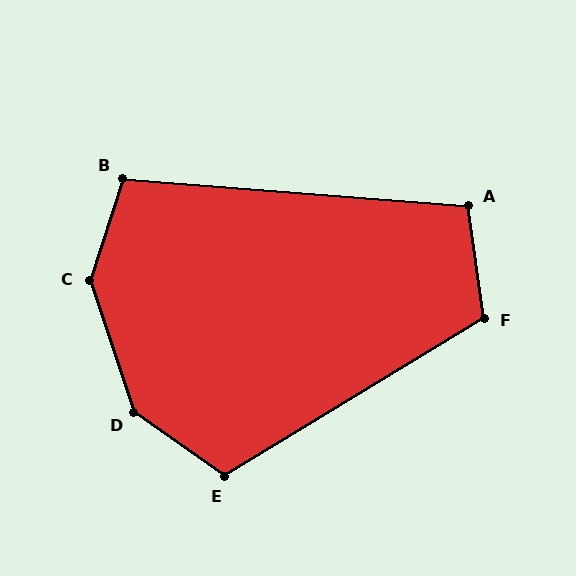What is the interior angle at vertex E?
Approximately 114 degrees (obtuse).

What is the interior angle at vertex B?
Approximately 103 degrees (obtuse).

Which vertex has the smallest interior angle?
A, at approximately 102 degrees.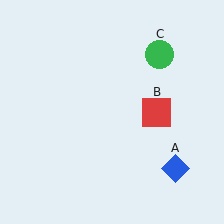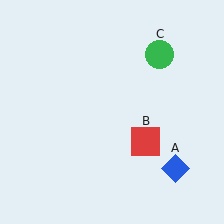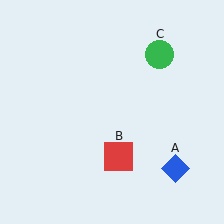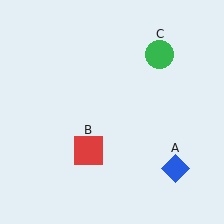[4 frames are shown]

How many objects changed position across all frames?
1 object changed position: red square (object B).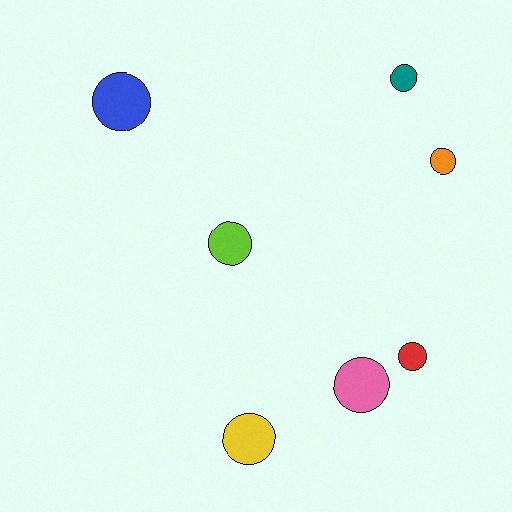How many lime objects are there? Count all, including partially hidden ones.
There is 1 lime object.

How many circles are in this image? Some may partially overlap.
There are 7 circles.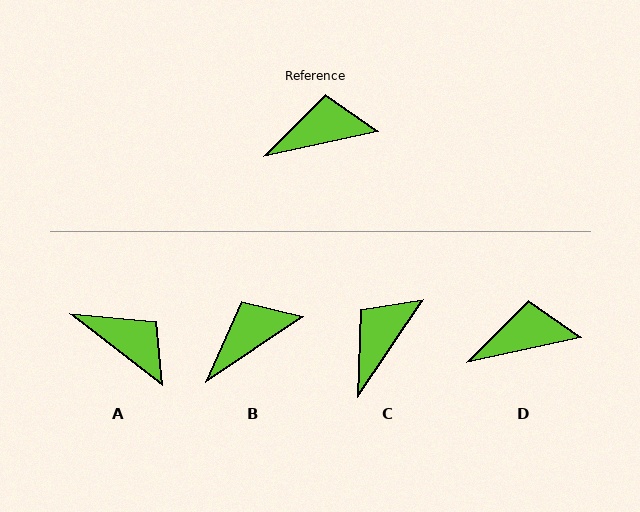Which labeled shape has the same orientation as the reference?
D.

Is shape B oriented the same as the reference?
No, it is off by about 21 degrees.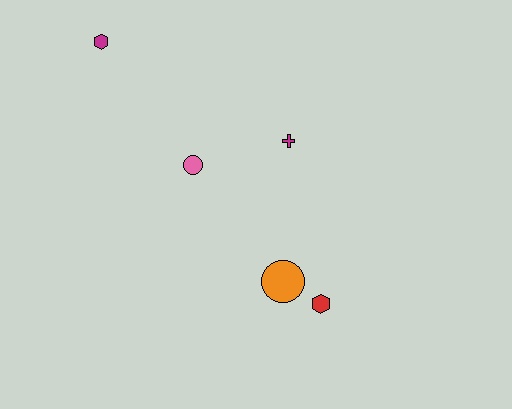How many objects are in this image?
There are 5 objects.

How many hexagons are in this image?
There are 2 hexagons.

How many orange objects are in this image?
There is 1 orange object.